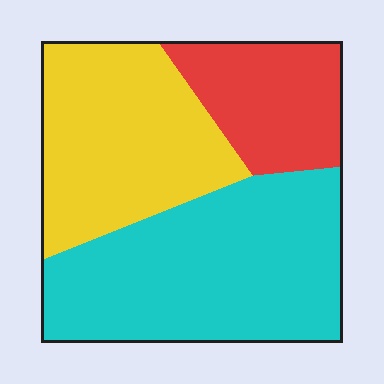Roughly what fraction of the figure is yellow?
Yellow takes up about one third (1/3) of the figure.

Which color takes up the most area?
Cyan, at roughly 45%.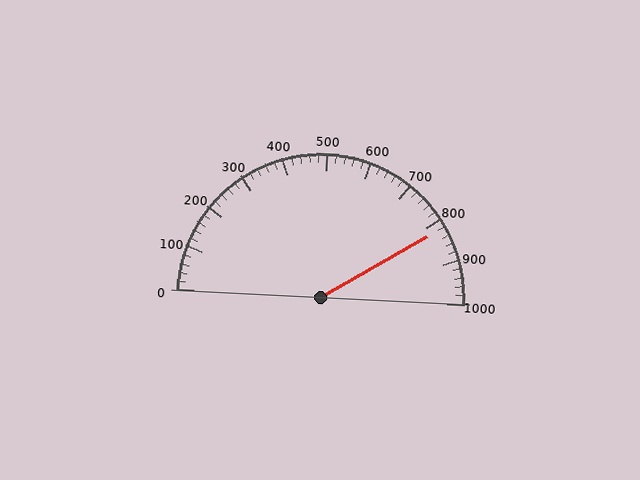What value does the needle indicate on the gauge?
The needle indicates approximately 820.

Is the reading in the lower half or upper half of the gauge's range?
The reading is in the upper half of the range (0 to 1000).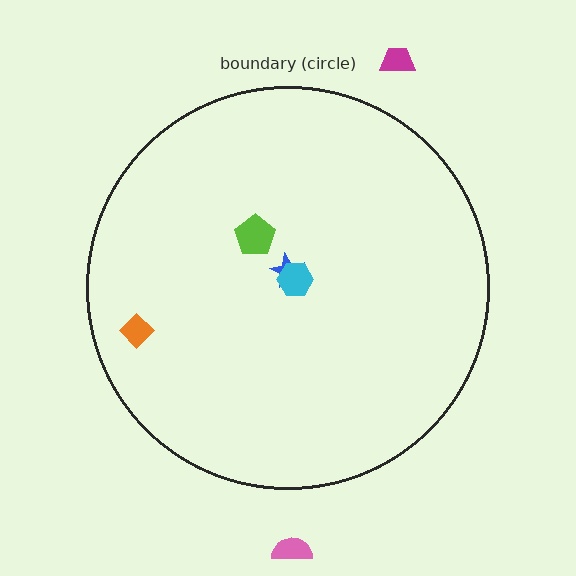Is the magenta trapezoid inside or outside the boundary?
Outside.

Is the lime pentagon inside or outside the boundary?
Inside.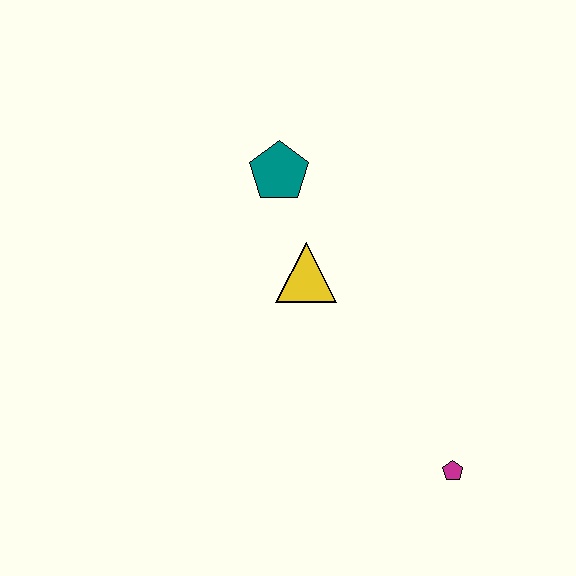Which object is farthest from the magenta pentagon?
The teal pentagon is farthest from the magenta pentagon.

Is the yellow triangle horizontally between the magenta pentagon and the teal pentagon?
Yes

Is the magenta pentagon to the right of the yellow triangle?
Yes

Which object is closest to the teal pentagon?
The yellow triangle is closest to the teal pentagon.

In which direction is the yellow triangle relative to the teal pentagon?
The yellow triangle is below the teal pentagon.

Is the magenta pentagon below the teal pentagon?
Yes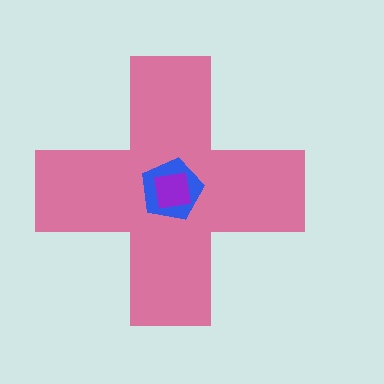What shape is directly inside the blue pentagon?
The purple square.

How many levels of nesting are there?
3.